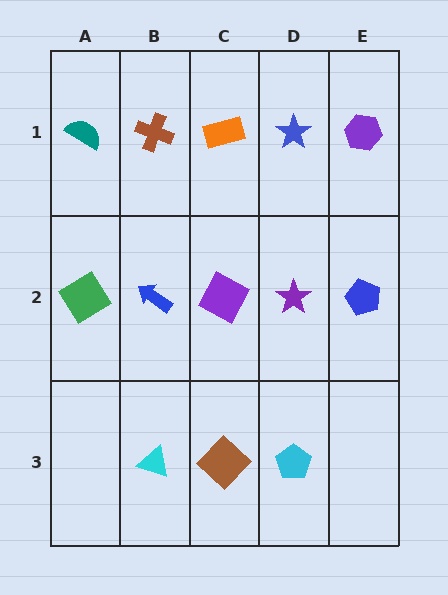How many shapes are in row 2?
5 shapes.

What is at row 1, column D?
A blue star.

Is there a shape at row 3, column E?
No, that cell is empty.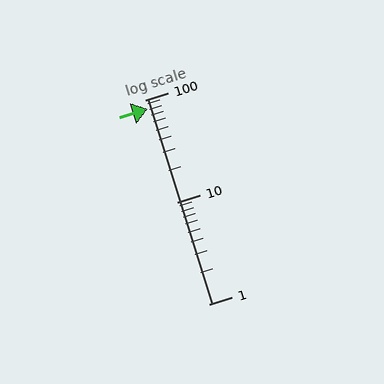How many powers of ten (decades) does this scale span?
The scale spans 2 decades, from 1 to 100.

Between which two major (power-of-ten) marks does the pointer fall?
The pointer is between 10 and 100.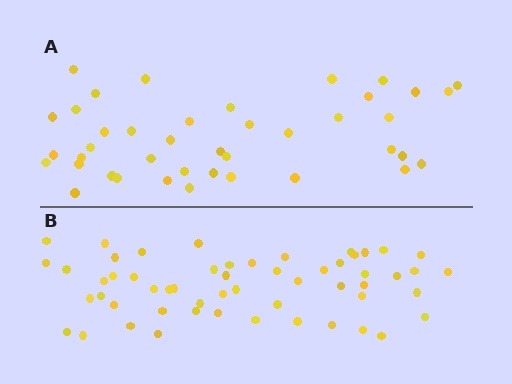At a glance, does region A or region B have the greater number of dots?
Region B (the bottom region) has more dots.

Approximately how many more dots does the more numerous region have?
Region B has approximately 15 more dots than region A.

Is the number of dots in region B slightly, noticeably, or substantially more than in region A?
Region B has noticeably more, but not dramatically so. The ratio is roughly 1.3 to 1.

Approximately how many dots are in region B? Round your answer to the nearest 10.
About 60 dots. (The exact count is 55, which rounds to 60.)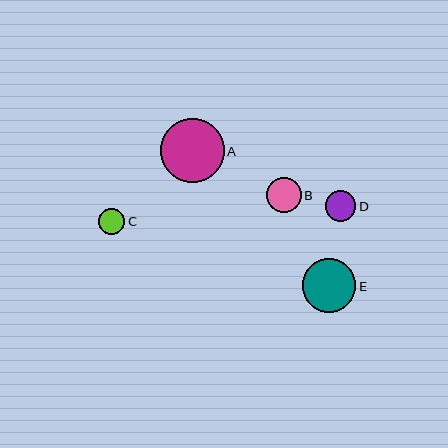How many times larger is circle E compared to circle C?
Circle E is approximately 2.0 times the size of circle C.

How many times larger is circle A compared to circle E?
Circle A is approximately 1.2 times the size of circle E.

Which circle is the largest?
Circle A is the largest with a size of approximately 64 pixels.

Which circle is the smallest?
Circle C is the smallest with a size of approximately 27 pixels.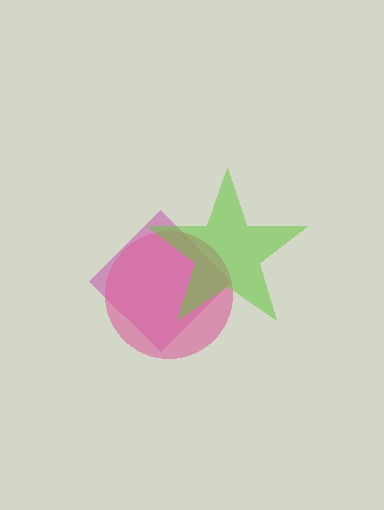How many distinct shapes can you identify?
There are 3 distinct shapes: a magenta diamond, a pink circle, a lime star.